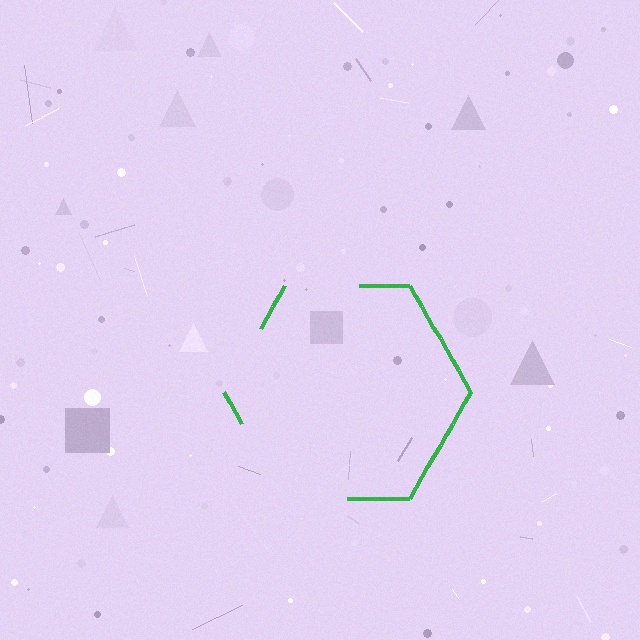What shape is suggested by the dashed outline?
The dashed outline suggests a hexagon.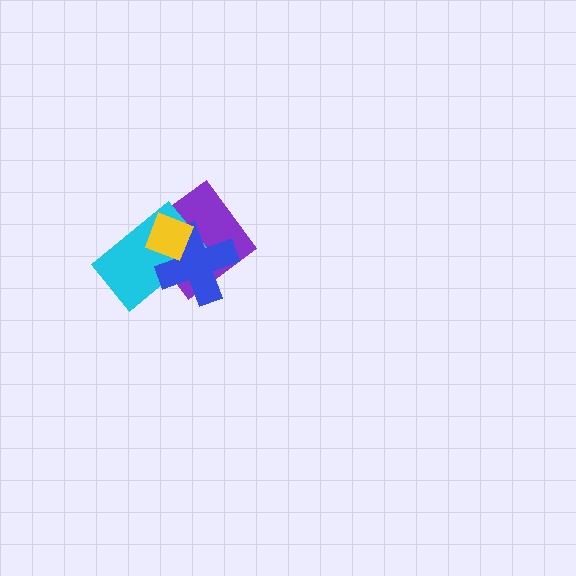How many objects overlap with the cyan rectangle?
3 objects overlap with the cyan rectangle.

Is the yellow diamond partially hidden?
No, no other shape covers it.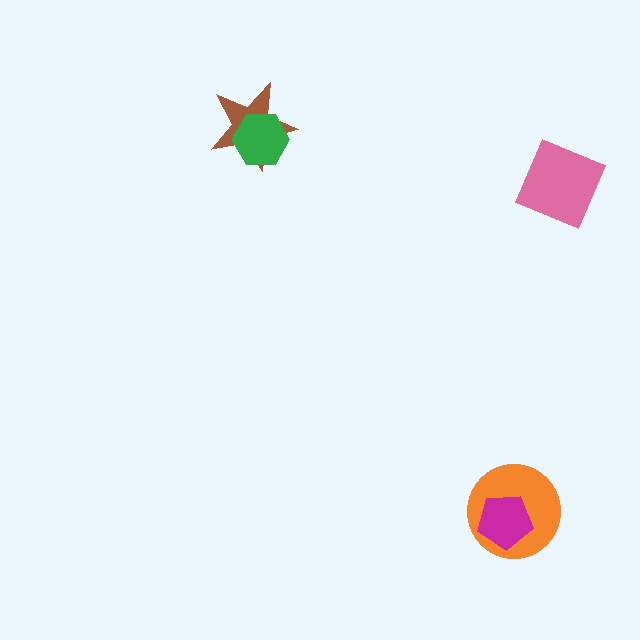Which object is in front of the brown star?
The green hexagon is in front of the brown star.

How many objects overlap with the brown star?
1 object overlaps with the brown star.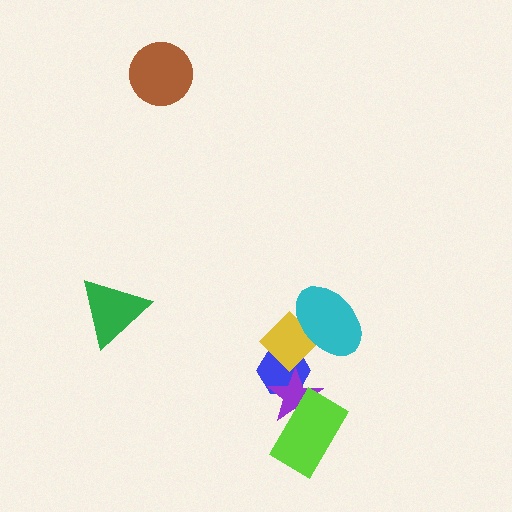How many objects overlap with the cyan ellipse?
1 object overlaps with the cyan ellipse.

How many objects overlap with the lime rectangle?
1 object overlaps with the lime rectangle.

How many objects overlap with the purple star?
2 objects overlap with the purple star.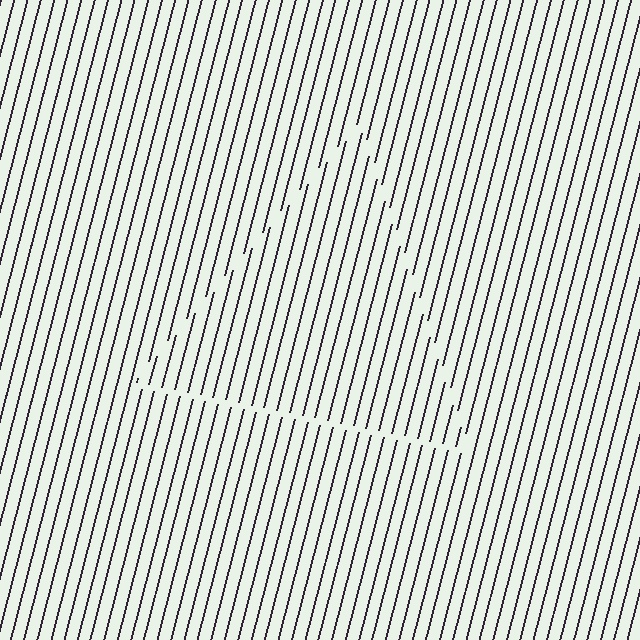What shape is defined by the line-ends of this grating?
An illusory triangle. The interior of the shape contains the same grating, shifted by half a period — the contour is defined by the phase discontinuity where line-ends from the inner and outer gratings abut.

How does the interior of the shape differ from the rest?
The interior of the shape contains the same grating, shifted by half a period — the contour is defined by the phase discontinuity where line-ends from the inner and outer gratings abut.